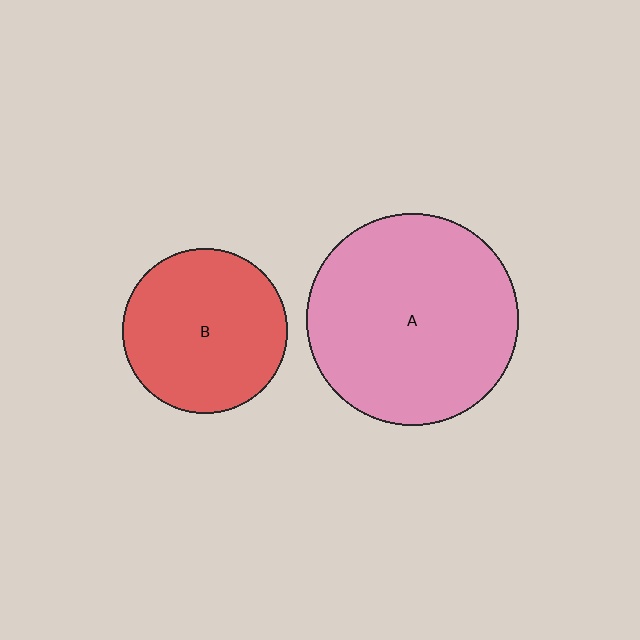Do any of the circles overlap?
No, none of the circles overlap.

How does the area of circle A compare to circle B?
Approximately 1.6 times.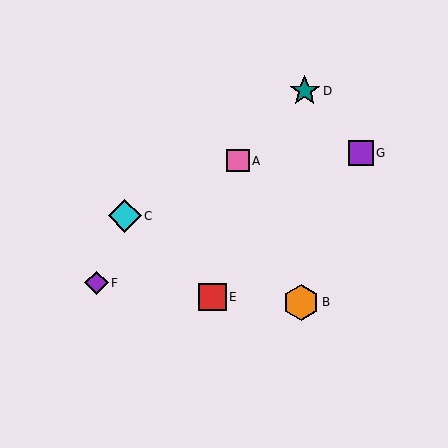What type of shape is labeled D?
Shape D is a teal star.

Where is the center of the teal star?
The center of the teal star is at (305, 91).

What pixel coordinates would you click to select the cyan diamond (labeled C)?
Click at (125, 216) to select the cyan diamond C.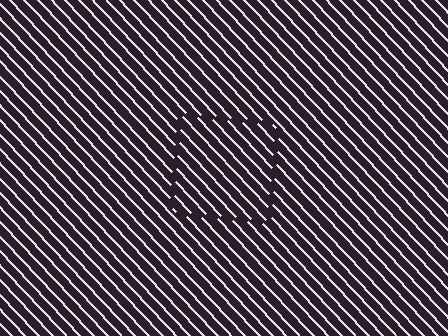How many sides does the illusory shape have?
4 sides — the line-ends trace a square.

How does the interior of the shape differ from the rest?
The interior of the shape contains the same grating, shifted by half a period — the contour is defined by the phase discontinuity where line-ends from the inner and outer gratings abut.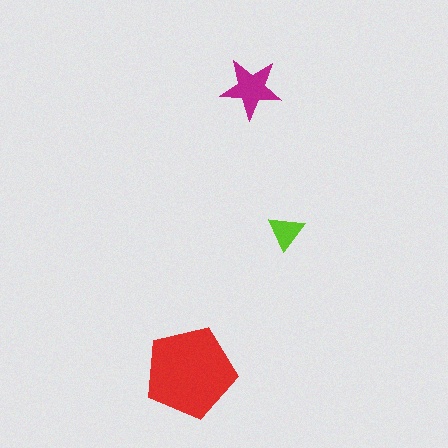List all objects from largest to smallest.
The red pentagon, the magenta star, the lime triangle.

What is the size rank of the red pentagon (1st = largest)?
1st.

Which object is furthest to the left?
The red pentagon is leftmost.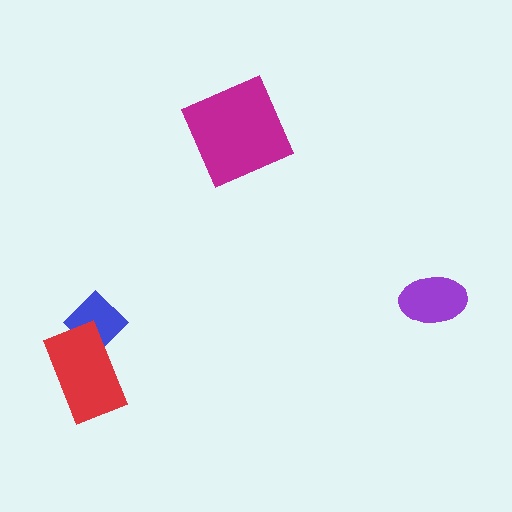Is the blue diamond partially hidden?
Yes, it is partially covered by another shape.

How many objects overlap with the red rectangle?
1 object overlaps with the red rectangle.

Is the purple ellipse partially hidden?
No, no other shape covers it.